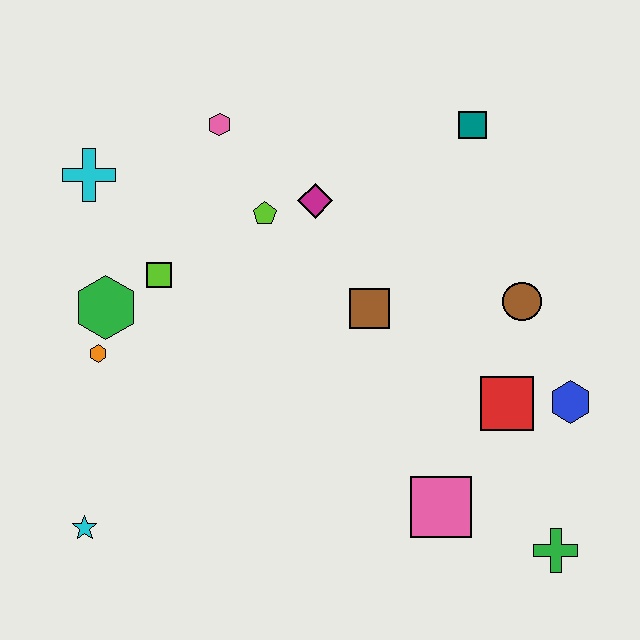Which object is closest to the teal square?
The magenta diamond is closest to the teal square.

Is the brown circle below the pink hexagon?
Yes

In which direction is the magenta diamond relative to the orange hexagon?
The magenta diamond is to the right of the orange hexagon.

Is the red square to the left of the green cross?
Yes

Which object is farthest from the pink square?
The cyan cross is farthest from the pink square.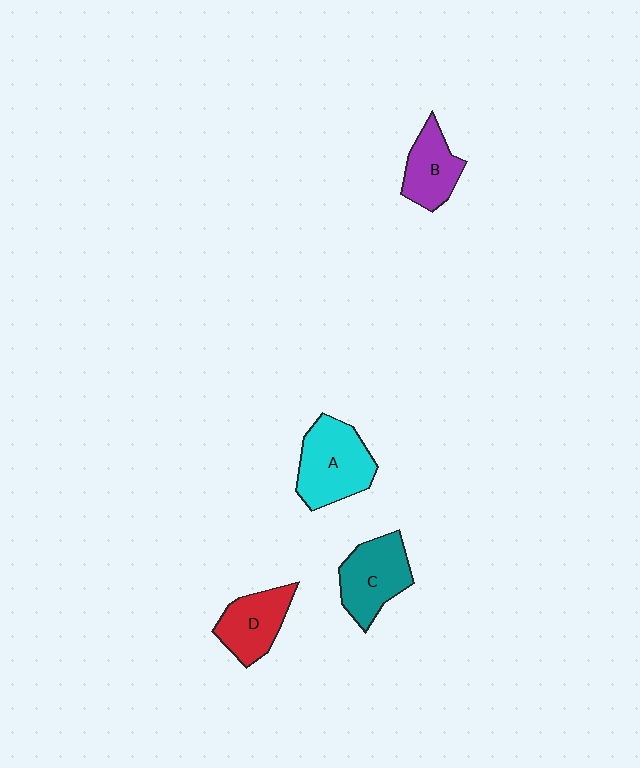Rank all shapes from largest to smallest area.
From largest to smallest: A (cyan), C (teal), D (red), B (purple).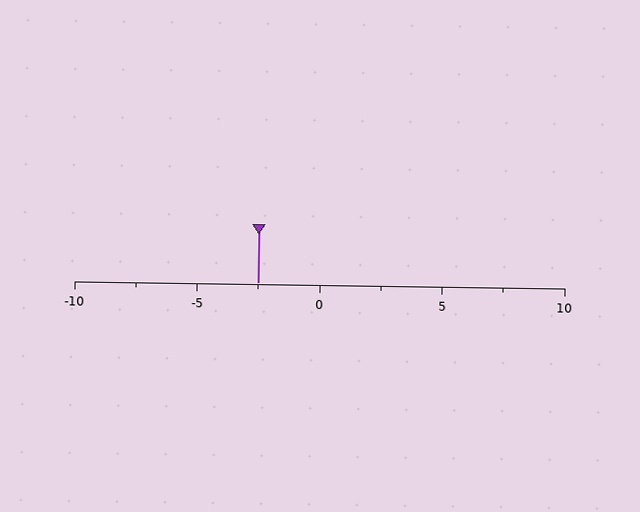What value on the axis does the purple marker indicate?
The marker indicates approximately -2.5.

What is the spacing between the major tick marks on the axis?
The major ticks are spaced 5 apart.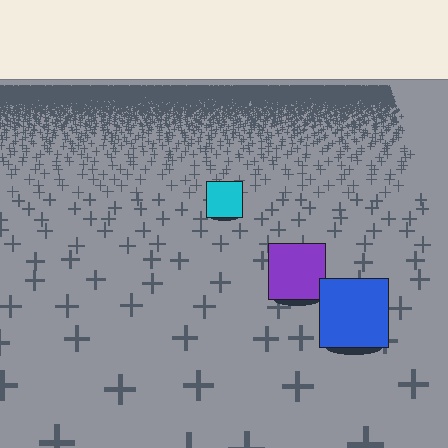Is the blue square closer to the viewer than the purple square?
Yes. The blue square is closer — you can tell from the texture gradient: the ground texture is coarser near it.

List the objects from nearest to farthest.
From nearest to farthest: the blue square, the purple square, the cyan square.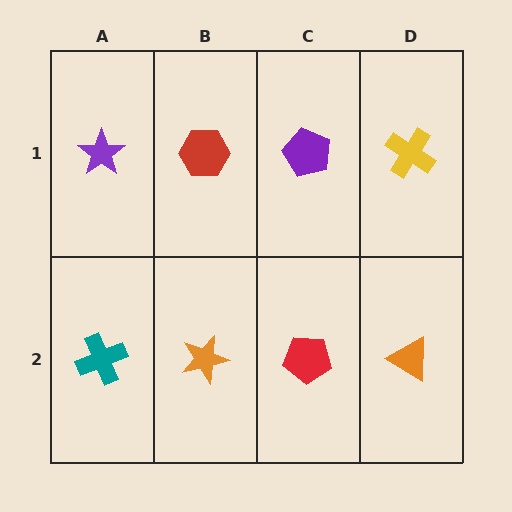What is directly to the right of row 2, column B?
A red pentagon.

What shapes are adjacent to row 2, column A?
A purple star (row 1, column A), an orange star (row 2, column B).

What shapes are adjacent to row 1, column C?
A red pentagon (row 2, column C), a red hexagon (row 1, column B), a yellow cross (row 1, column D).